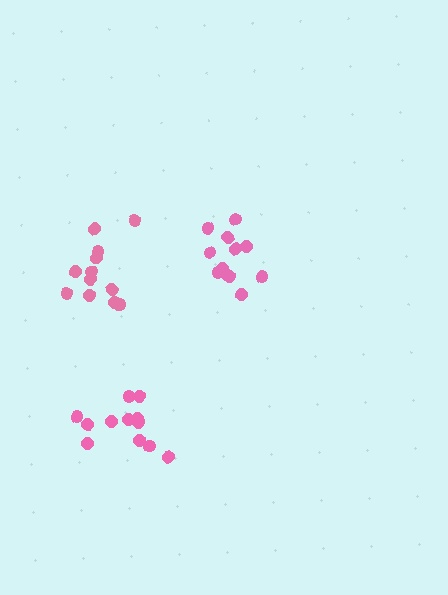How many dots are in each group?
Group 1: 12 dots, Group 2: 12 dots, Group 3: 12 dots (36 total).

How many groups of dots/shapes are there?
There are 3 groups.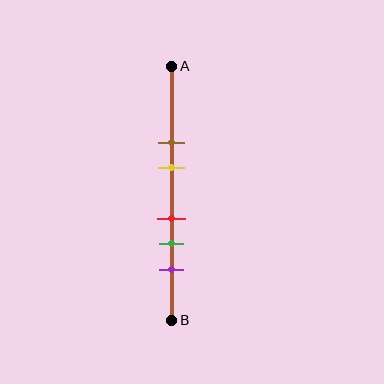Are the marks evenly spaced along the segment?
No, the marks are not evenly spaced.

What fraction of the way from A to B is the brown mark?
The brown mark is approximately 30% (0.3) of the way from A to B.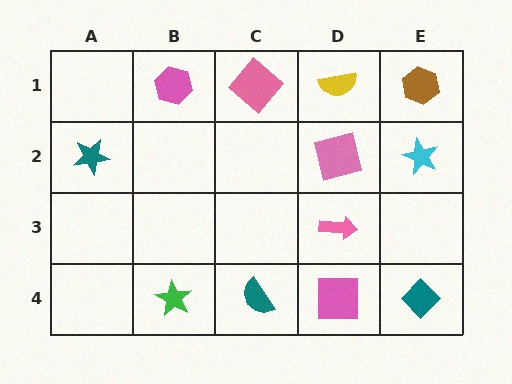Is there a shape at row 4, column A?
No, that cell is empty.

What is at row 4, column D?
A pink square.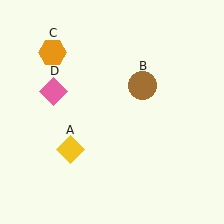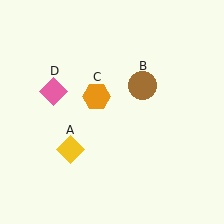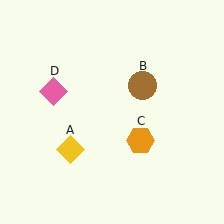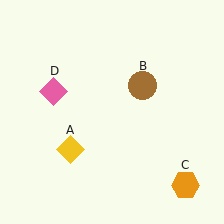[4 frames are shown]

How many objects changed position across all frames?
1 object changed position: orange hexagon (object C).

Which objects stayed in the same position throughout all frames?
Yellow diamond (object A) and brown circle (object B) and pink diamond (object D) remained stationary.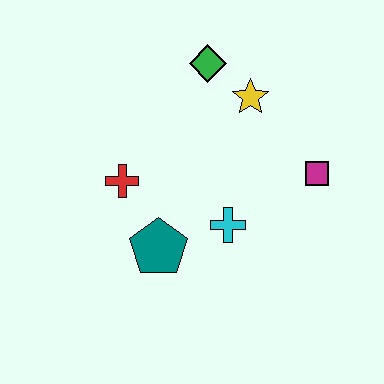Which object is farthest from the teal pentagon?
The green diamond is farthest from the teal pentagon.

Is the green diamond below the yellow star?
No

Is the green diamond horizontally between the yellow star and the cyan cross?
No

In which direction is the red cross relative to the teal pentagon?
The red cross is above the teal pentagon.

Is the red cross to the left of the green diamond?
Yes